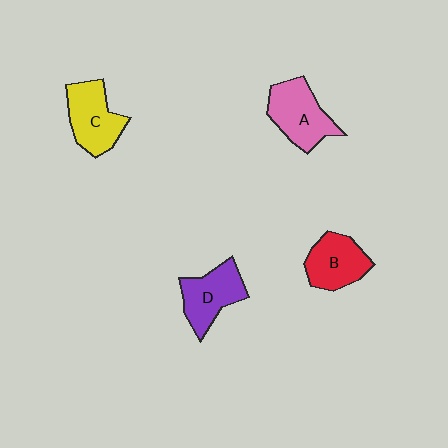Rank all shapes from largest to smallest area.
From largest to smallest: A (pink), C (yellow), D (purple), B (red).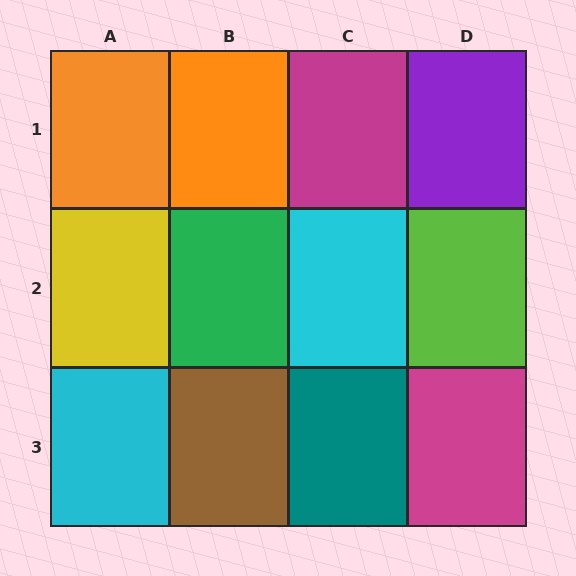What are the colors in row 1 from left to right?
Orange, orange, magenta, purple.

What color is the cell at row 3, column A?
Cyan.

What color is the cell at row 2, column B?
Green.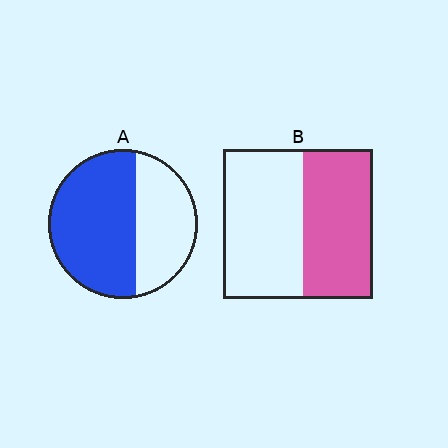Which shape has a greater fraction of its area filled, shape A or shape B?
Shape A.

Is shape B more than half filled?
Roughly half.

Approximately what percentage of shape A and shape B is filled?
A is approximately 60% and B is approximately 45%.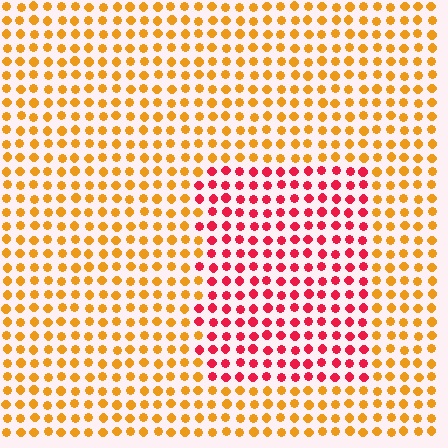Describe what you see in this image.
The image is filled with small orange elements in a uniform arrangement. A rectangle-shaped region is visible where the elements are tinted to a slightly different hue, forming a subtle color boundary.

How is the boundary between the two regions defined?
The boundary is defined purely by a slight shift in hue (about 50 degrees). Spacing, size, and orientation are identical on both sides.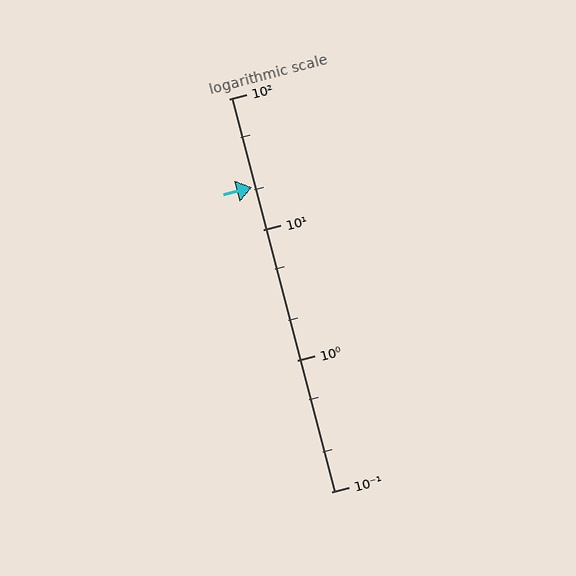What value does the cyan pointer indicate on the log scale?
The pointer indicates approximately 21.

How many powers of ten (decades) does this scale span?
The scale spans 3 decades, from 0.1 to 100.